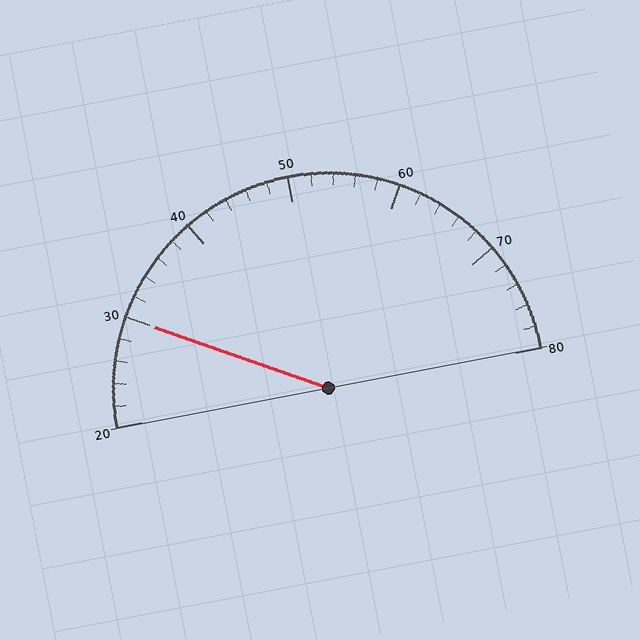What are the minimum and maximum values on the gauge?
The gauge ranges from 20 to 80.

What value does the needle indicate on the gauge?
The needle indicates approximately 30.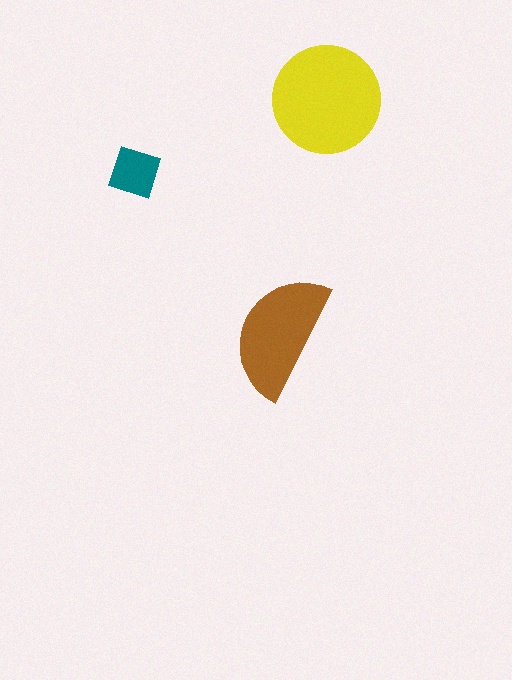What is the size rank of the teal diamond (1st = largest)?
3rd.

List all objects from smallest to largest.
The teal diamond, the brown semicircle, the yellow circle.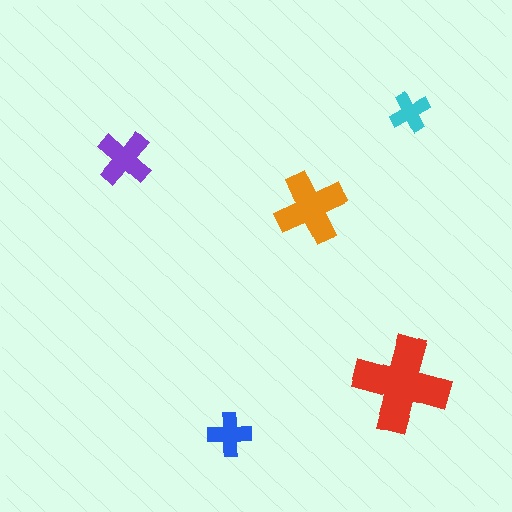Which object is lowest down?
The blue cross is bottommost.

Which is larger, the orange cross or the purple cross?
The orange one.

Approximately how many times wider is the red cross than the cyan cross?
About 2.5 times wider.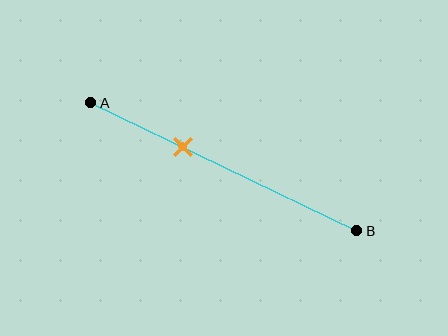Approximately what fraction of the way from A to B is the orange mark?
The orange mark is approximately 35% of the way from A to B.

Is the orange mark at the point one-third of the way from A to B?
Yes, the mark is approximately at the one-third point.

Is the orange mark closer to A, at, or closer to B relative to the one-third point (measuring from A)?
The orange mark is approximately at the one-third point of segment AB.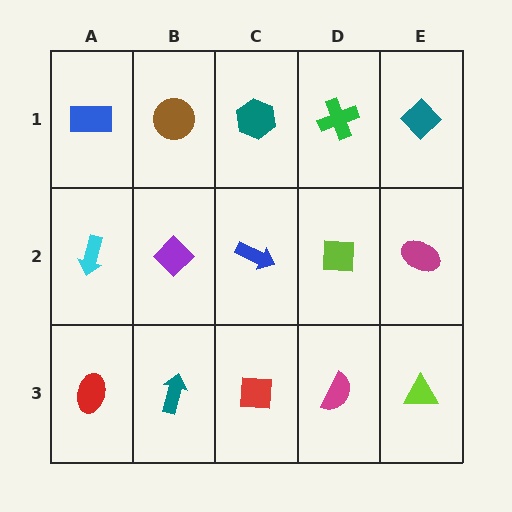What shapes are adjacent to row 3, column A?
A cyan arrow (row 2, column A), a teal arrow (row 3, column B).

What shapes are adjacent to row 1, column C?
A blue arrow (row 2, column C), a brown circle (row 1, column B), a green cross (row 1, column D).